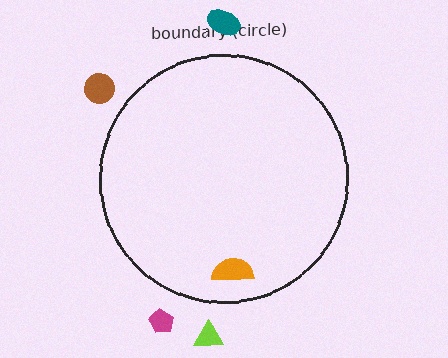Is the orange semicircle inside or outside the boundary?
Inside.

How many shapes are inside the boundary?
1 inside, 4 outside.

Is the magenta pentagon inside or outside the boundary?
Outside.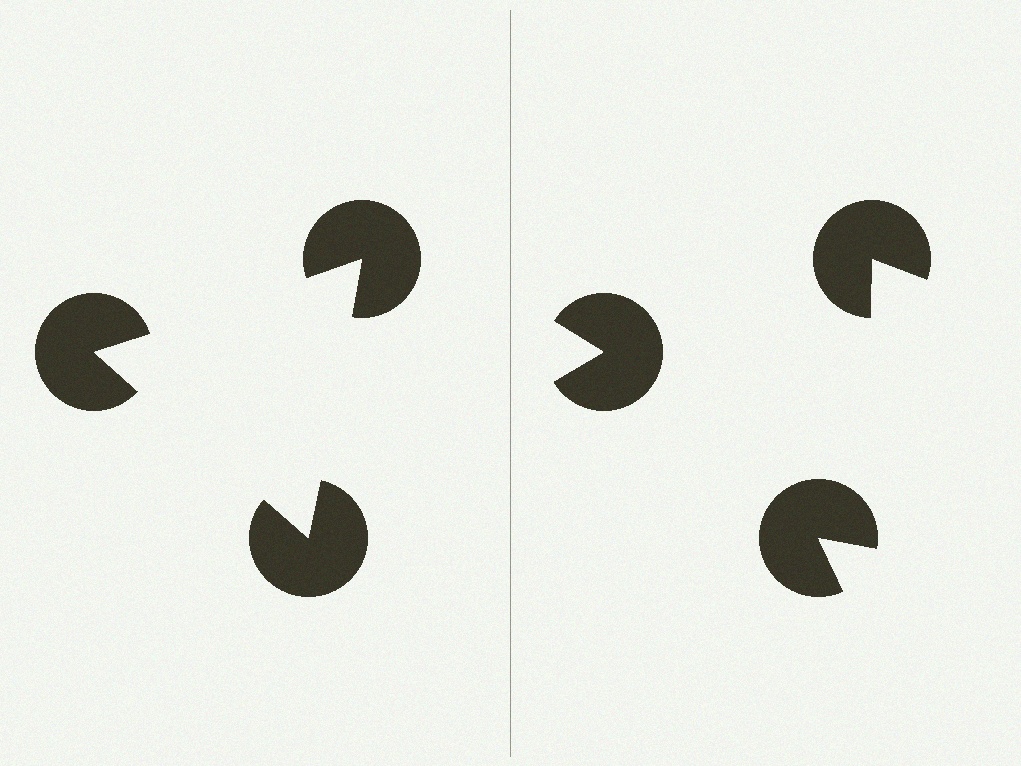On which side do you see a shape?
An illusory triangle appears on the left side. On the right side the wedge cuts are rotated, so no coherent shape forms.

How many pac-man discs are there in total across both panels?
6 — 3 on each side.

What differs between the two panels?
The pac-man discs are positioned identically on both sides; only the wedge orientations differ. On the left they align to a triangle; on the right they are misaligned.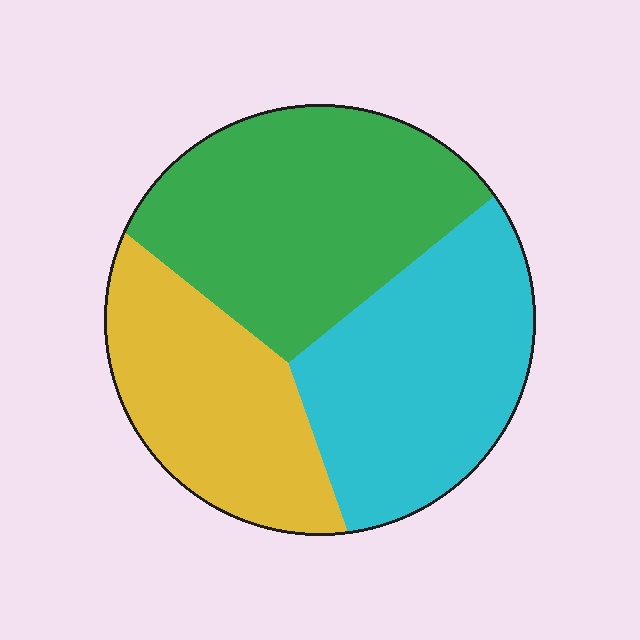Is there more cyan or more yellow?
Cyan.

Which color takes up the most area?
Green, at roughly 40%.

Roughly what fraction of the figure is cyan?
Cyan covers 34% of the figure.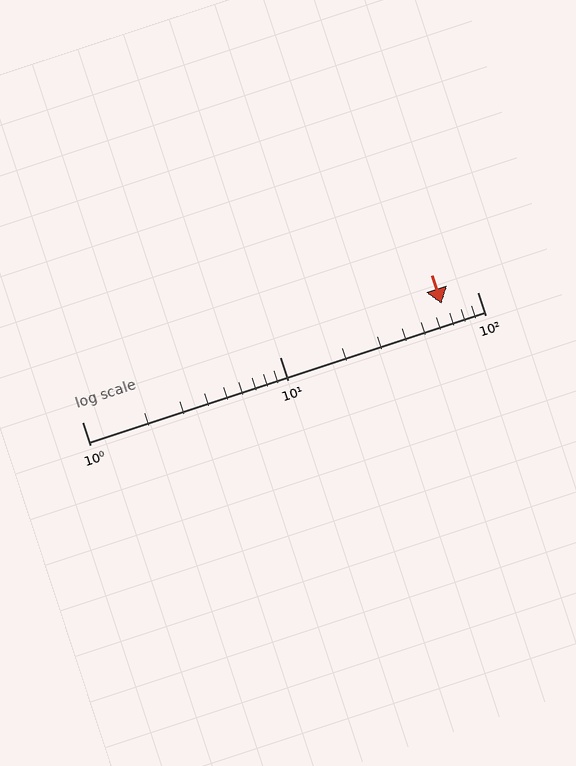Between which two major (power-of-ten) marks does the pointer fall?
The pointer is between 10 and 100.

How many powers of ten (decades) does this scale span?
The scale spans 2 decades, from 1 to 100.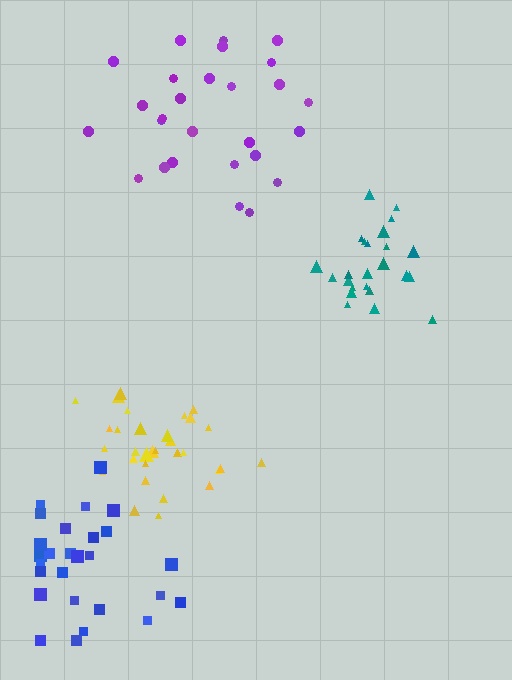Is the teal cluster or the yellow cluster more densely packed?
Teal.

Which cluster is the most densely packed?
Teal.